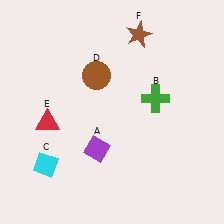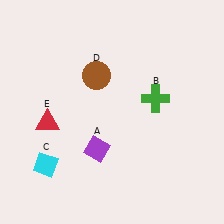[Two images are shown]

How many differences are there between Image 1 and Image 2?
There is 1 difference between the two images.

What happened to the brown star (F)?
The brown star (F) was removed in Image 2. It was in the top-right area of Image 1.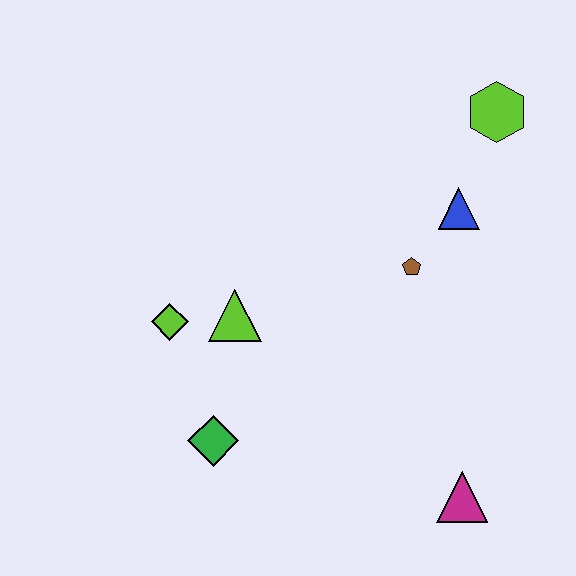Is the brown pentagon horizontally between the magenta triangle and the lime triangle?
Yes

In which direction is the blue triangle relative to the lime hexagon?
The blue triangle is below the lime hexagon.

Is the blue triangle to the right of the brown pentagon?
Yes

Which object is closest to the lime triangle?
The lime diamond is closest to the lime triangle.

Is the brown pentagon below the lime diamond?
No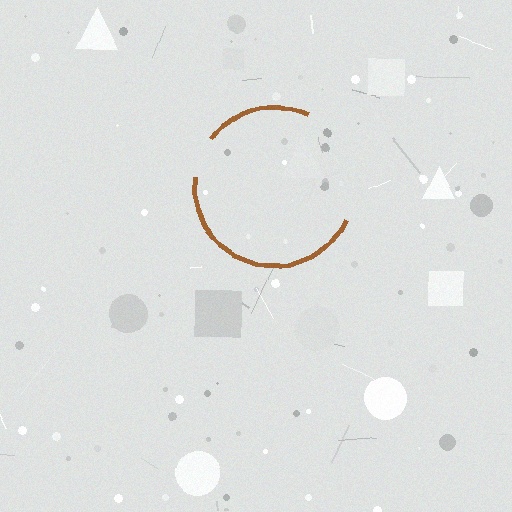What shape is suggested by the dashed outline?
The dashed outline suggests a circle.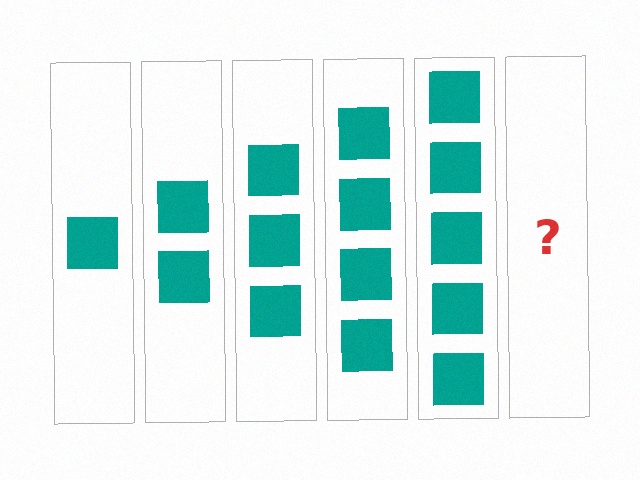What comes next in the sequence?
The next element should be 6 squares.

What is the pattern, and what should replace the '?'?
The pattern is that each step adds one more square. The '?' should be 6 squares.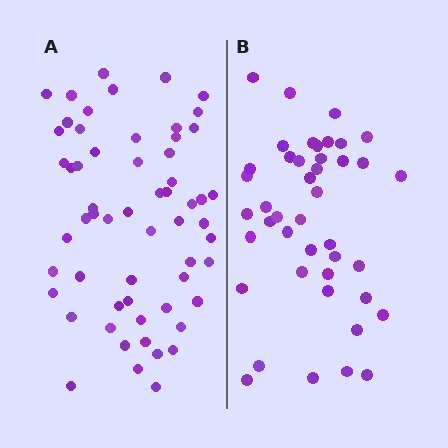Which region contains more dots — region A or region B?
Region A (the left region) has more dots.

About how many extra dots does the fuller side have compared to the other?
Region A has approximately 15 more dots than region B.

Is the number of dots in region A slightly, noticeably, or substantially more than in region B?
Region A has noticeably more, but not dramatically so. The ratio is roughly 1.4 to 1.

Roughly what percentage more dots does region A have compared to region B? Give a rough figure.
About 35% more.